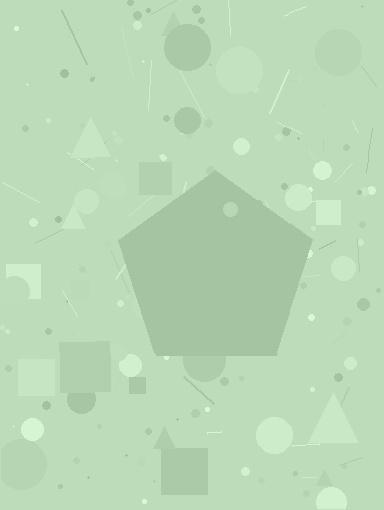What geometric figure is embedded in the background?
A pentagon is embedded in the background.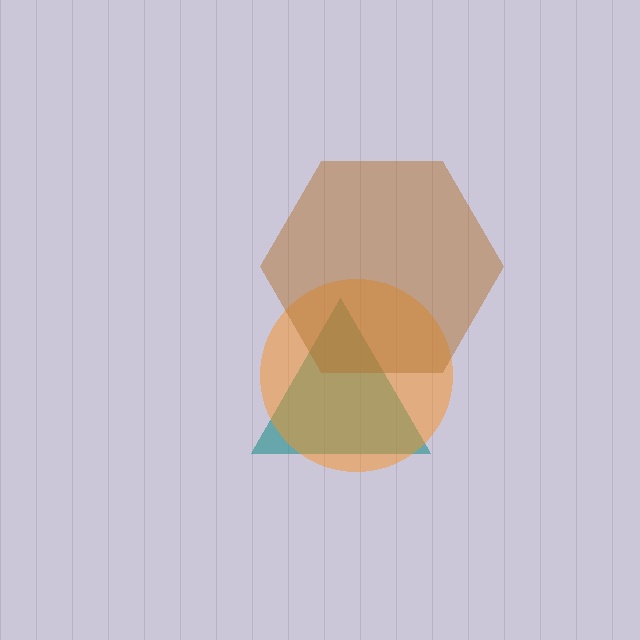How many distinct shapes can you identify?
There are 3 distinct shapes: a teal triangle, an orange circle, a brown hexagon.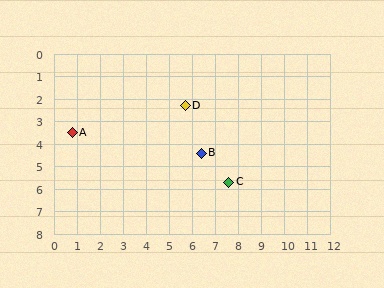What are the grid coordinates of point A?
Point A is at approximately (0.8, 3.5).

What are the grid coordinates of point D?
Point D is at approximately (5.7, 2.3).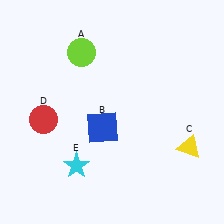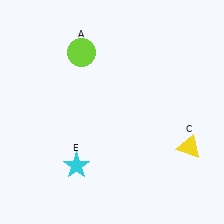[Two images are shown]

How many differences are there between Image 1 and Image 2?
There are 2 differences between the two images.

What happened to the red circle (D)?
The red circle (D) was removed in Image 2. It was in the bottom-left area of Image 1.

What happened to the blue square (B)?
The blue square (B) was removed in Image 2. It was in the bottom-left area of Image 1.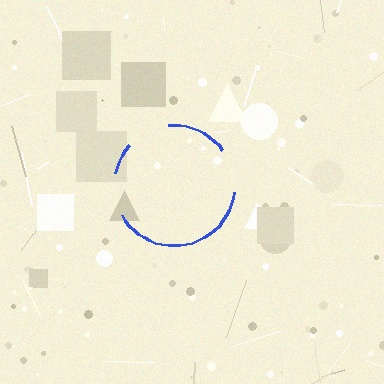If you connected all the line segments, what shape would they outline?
They would outline a circle.